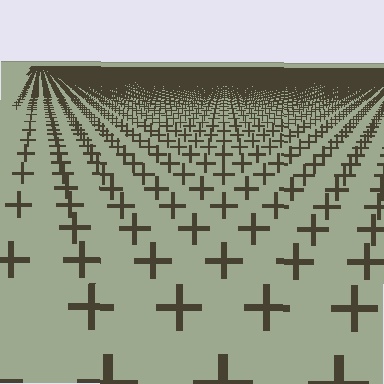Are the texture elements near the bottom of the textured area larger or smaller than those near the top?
Larger. Near the bottom, elements are closer to the viewer and appear at a bigger on-screen size.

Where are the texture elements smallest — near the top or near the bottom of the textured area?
Near the top.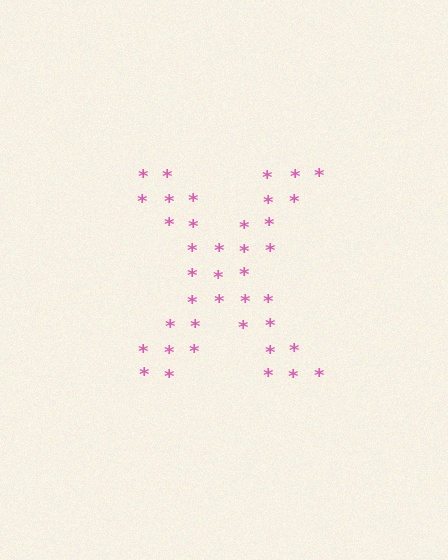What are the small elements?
The small elements are asterisks.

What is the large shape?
The large shape is the letter X.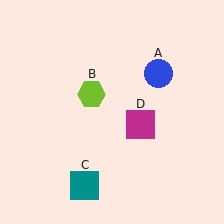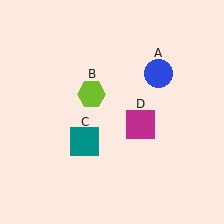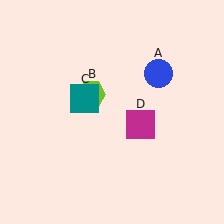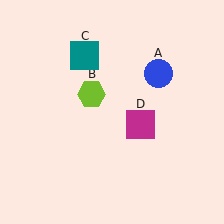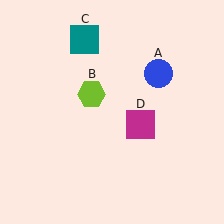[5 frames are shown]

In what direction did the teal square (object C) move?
The teal square (object C) moved up.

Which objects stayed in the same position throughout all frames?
Blue circle (object A) and lime hexagon (object B) and magenta square (object D) remained stationary.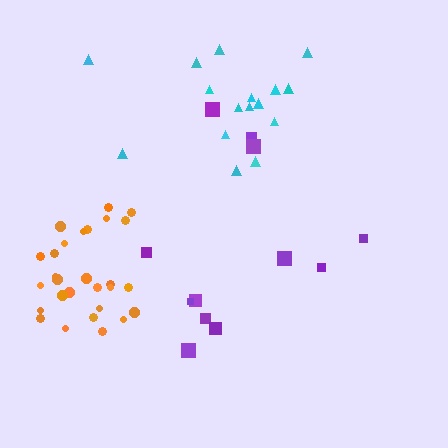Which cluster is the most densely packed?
Orange.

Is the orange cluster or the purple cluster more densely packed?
Orange.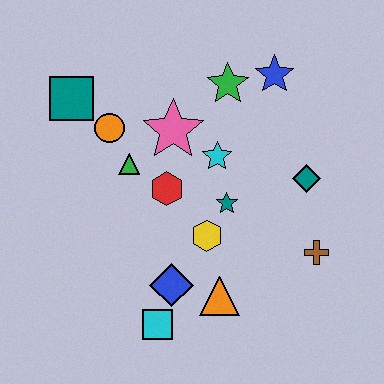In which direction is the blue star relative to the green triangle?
The blue star is to the right of the green triangle.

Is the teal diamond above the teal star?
Yes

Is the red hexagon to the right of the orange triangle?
No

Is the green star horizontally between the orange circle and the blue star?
Yes